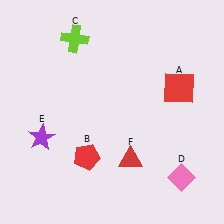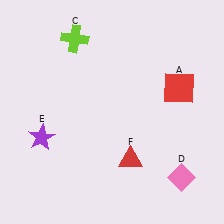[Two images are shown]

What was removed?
The red pentagon (B) was removed in Image 2.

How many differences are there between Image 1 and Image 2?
There is 1 difference between the two images.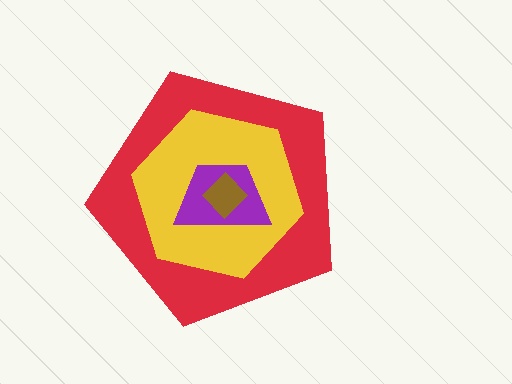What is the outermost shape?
The red pentagon.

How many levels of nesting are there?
4.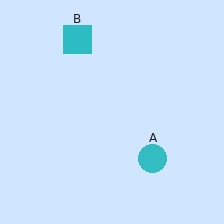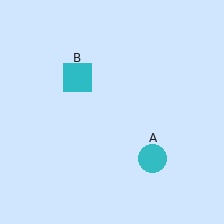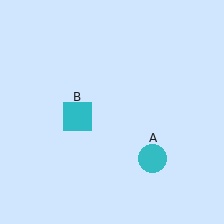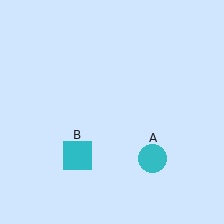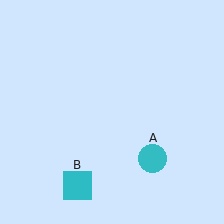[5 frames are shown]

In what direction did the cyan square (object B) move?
The cyan square (object B) moved down.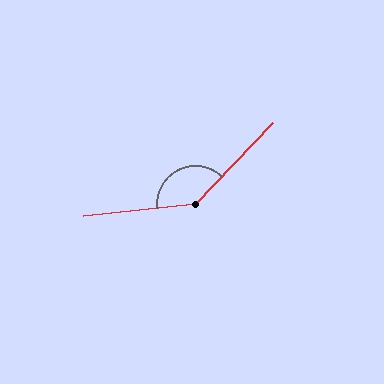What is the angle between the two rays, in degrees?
Approximately 140 degrees.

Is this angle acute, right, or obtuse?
It is obtuse.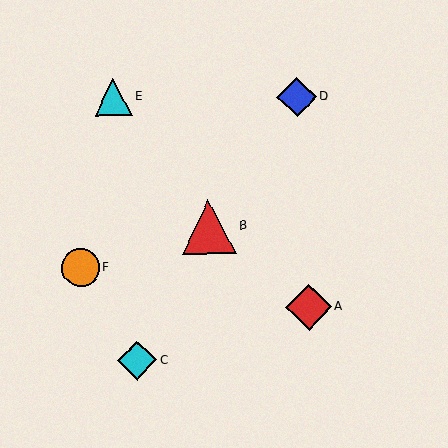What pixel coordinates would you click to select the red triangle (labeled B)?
Click at (209, 227) to select the red triangle B.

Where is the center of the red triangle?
The center of the red triangle is at (209, 227).